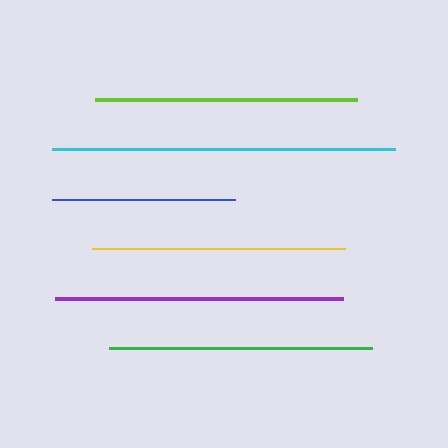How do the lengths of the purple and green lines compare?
The purple and green lines are approximately the same length.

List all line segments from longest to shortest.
From longest to shortest: cyan, purple, green, lime, yellow, blue.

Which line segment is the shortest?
The blue line is the shortest at approximately 183 pixels.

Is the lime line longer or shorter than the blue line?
The lime line is longer than the blue line.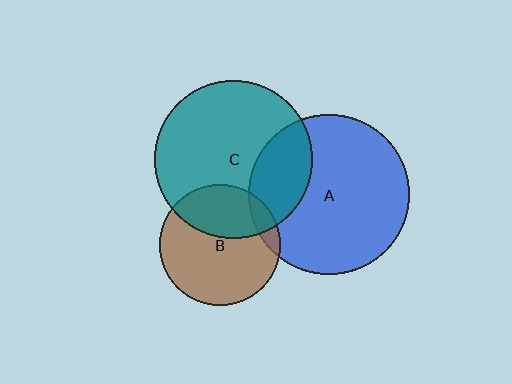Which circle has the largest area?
Circle A (blue).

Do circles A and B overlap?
Yes.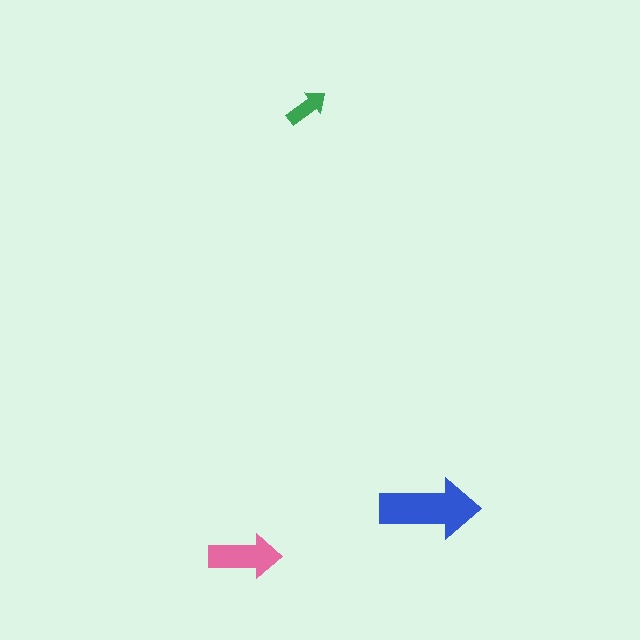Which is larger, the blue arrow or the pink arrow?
The blue one.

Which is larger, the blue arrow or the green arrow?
The blue one.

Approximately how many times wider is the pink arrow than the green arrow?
About 1.5 times wider.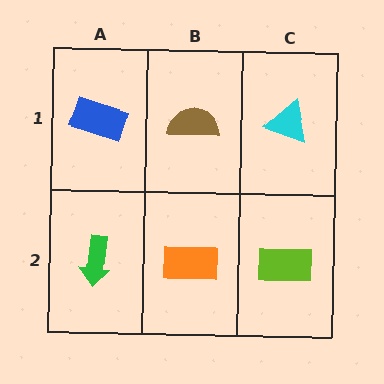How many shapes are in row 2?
3 shapes.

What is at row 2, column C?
A lime rectangle.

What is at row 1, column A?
A blue rectangle.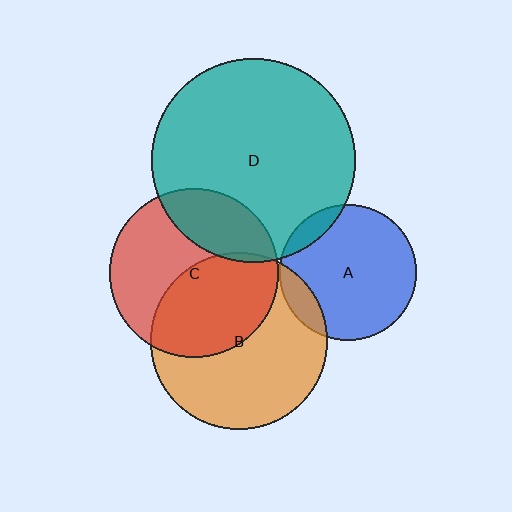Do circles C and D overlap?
Yes.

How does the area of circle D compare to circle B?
Approximately 1.3 times.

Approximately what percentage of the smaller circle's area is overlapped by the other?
Approximately 25%.